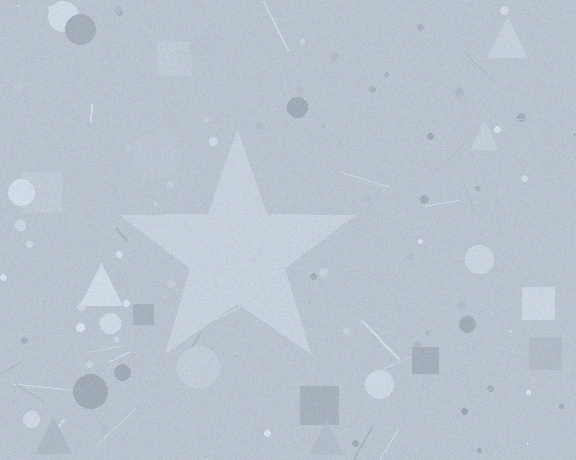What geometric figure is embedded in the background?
A star is embedded in the background.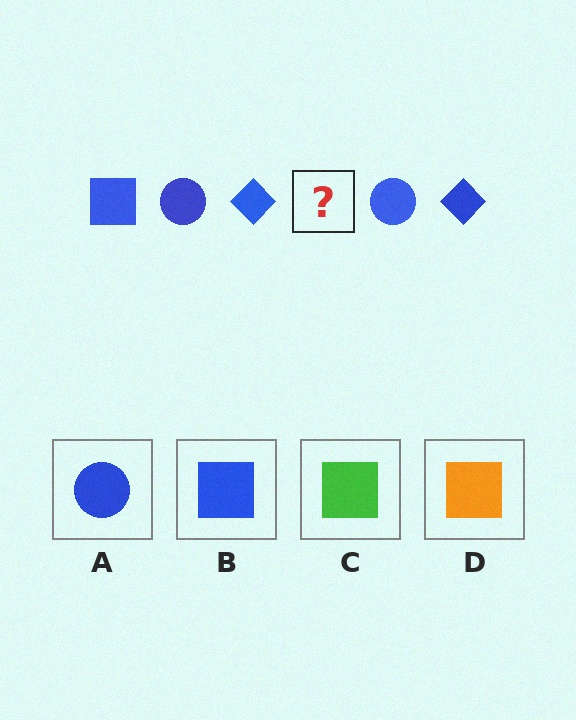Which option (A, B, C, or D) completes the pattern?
B.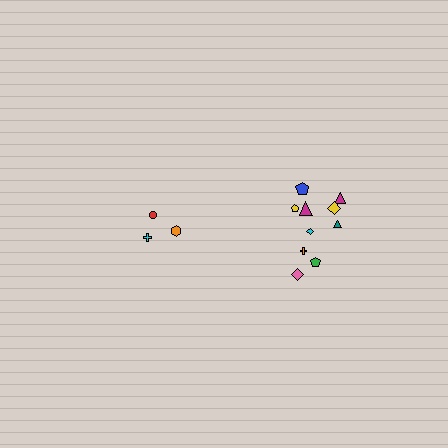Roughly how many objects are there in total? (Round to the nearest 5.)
Roughly 15 objects in total.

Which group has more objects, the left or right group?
The right group.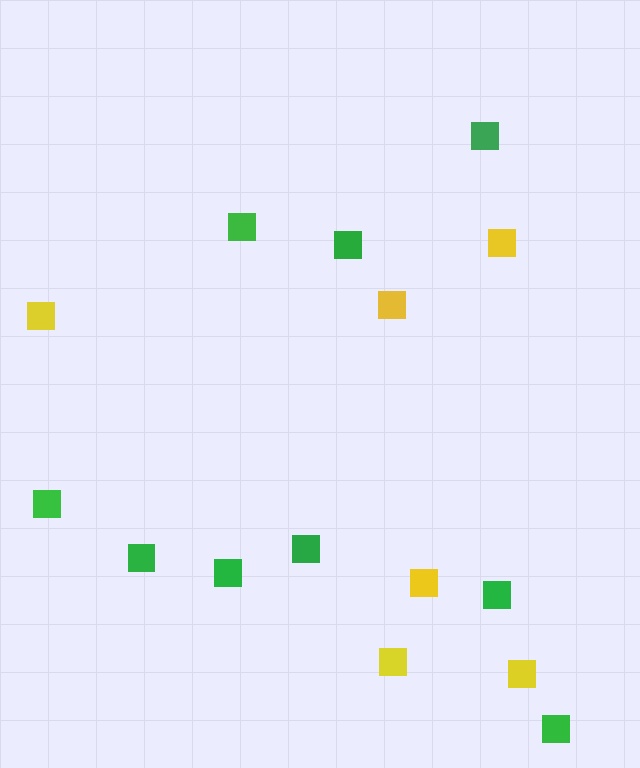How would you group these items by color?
There are 2 groups: one group of green squares (9) and one group of yellow squares (6).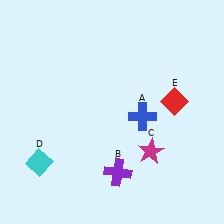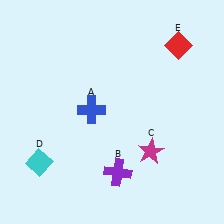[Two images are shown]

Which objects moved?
The objects that moved are: the blue cross (A), the red diamond (E).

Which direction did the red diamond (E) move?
The red diamond (E) moved up.